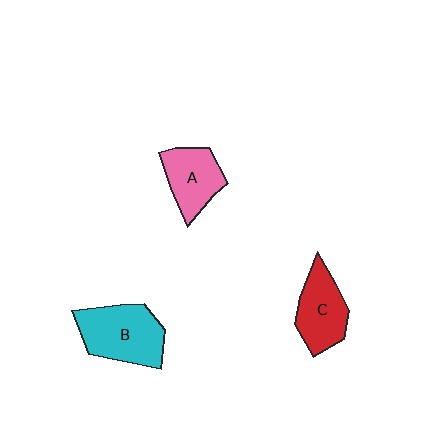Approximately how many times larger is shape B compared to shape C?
Approximately 1.3 times.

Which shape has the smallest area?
Shape A (pink).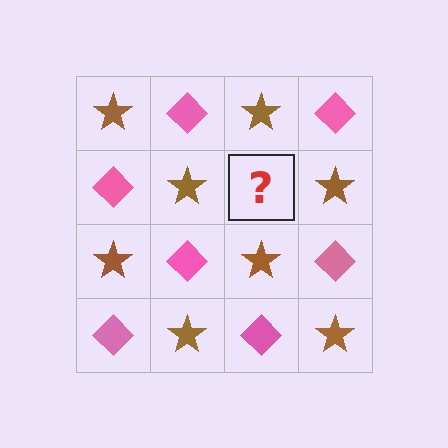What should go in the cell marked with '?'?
The missing cell should contain a pink diamond.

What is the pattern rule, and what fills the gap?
The rule is that it alternates brown star and pink diamond in a checkerboard pattern. The gap should be filled with a pink diamond.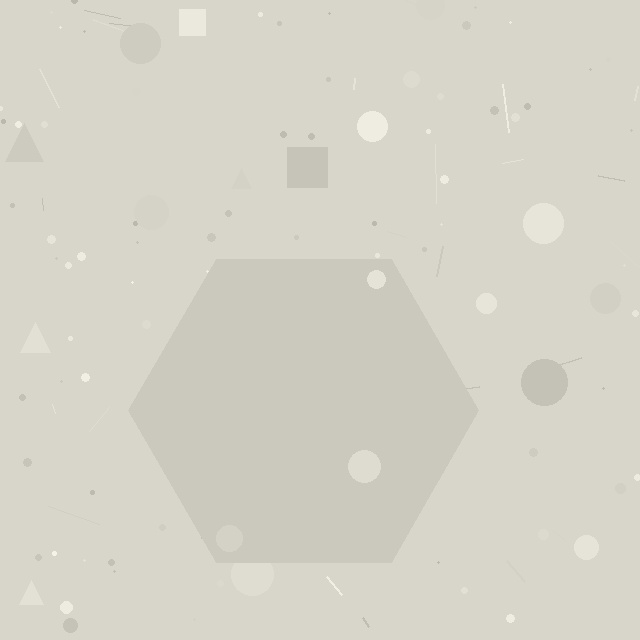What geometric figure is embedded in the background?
A hexagon is embedded in the background.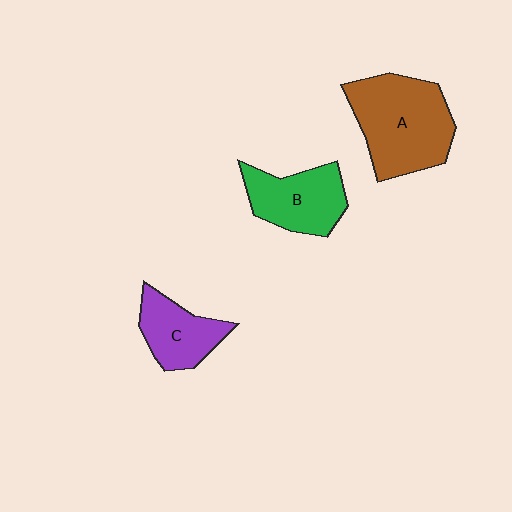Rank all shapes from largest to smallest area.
From largest to smallest: A (brown), B (green), C (purple).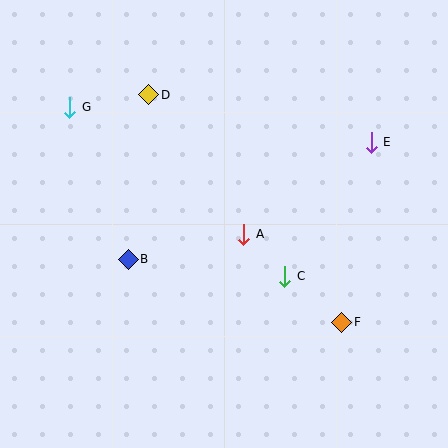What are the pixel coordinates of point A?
Point A is at (244, 234).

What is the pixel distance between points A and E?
The distance between A and E is 157 pixels.